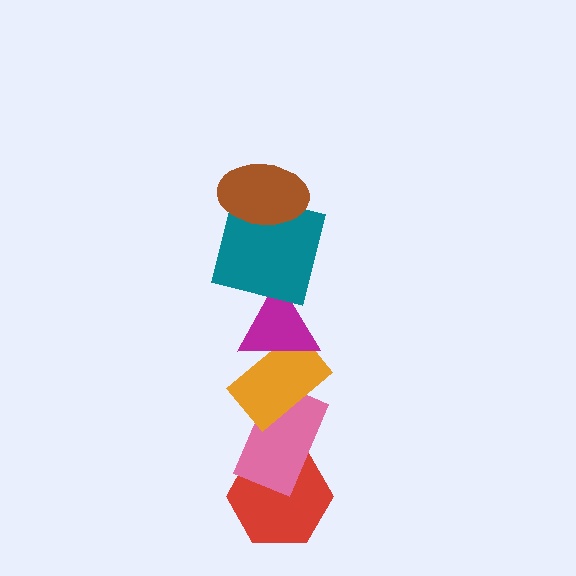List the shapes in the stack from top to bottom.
From top to bottom: the brown ellipse, the teal square, the magenta triangle, the orange rectangle, the pink rectangle, the red hexagon.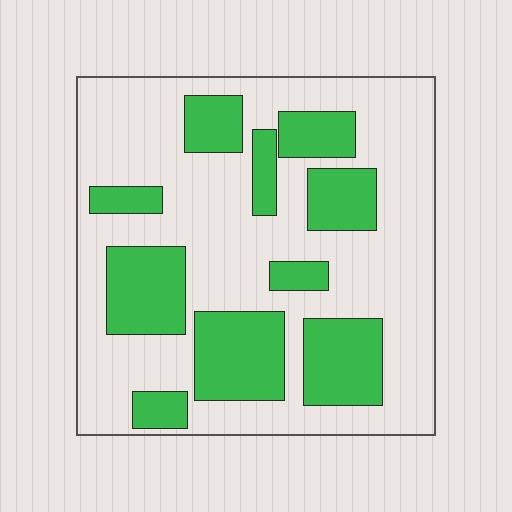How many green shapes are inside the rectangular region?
10.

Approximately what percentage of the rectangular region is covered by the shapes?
Approximately 30%.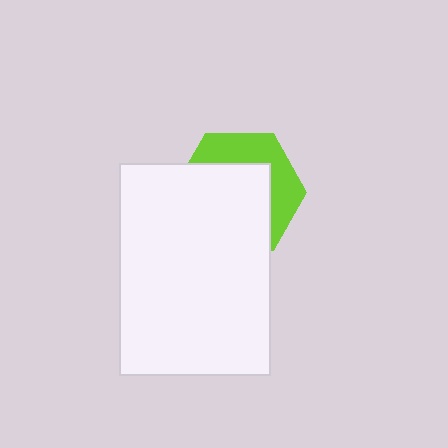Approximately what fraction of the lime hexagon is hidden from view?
Roughly 63% of the lime hexagon is hidden behind the white rectangle.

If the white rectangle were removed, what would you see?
You would see the complete lime hexagon.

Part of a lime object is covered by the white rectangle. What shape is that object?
It is a hexagon.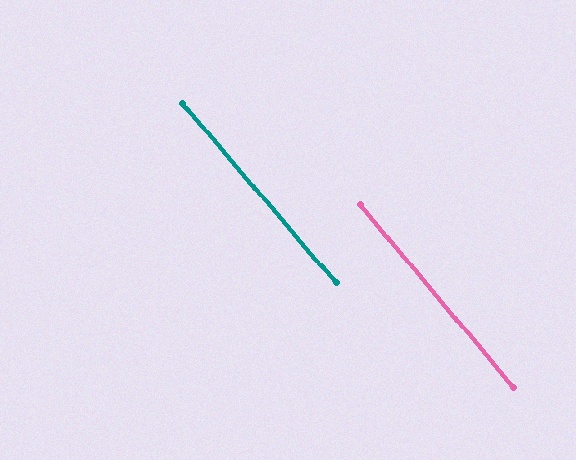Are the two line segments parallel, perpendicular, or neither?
Parallel — their directions differ by only 0.5°.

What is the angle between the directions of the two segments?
Approximately 1 degree.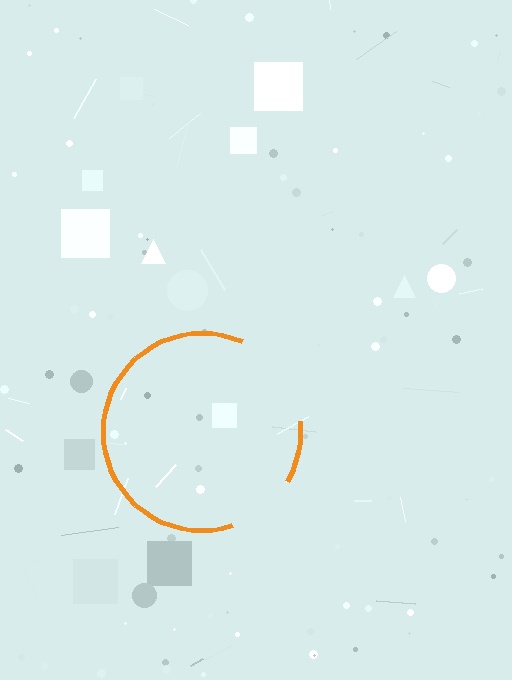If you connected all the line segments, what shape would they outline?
They would outline a circle.